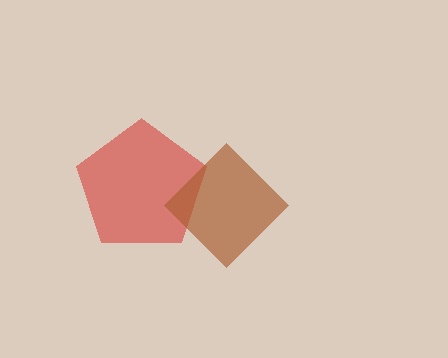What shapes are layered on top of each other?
The layered shapes are: a red pentagon, a brown diamond.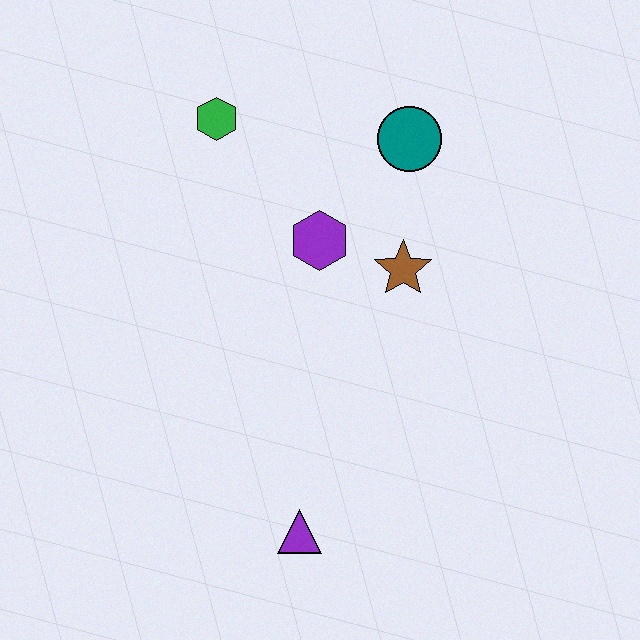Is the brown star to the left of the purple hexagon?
No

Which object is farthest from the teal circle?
The purple triangle is farthest from the teal circle.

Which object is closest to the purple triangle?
The brown star is closest to the purple triangle.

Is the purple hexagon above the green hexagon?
No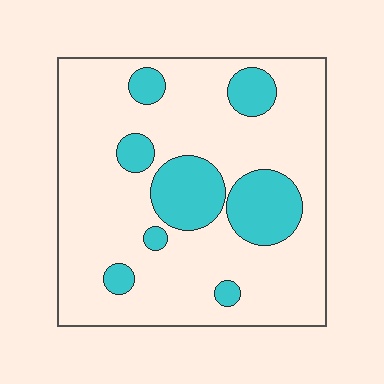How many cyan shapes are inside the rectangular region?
8.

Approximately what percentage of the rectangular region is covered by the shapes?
Approximately 20%.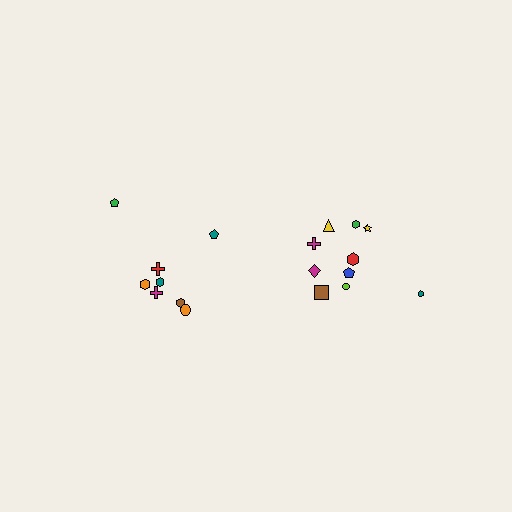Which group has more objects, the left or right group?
The right group.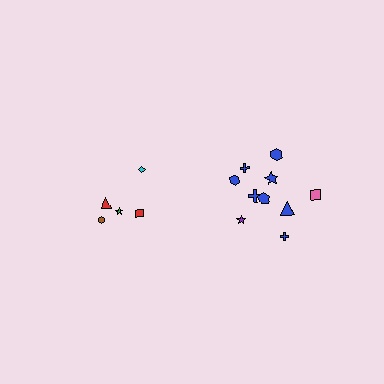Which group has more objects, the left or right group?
The right group.